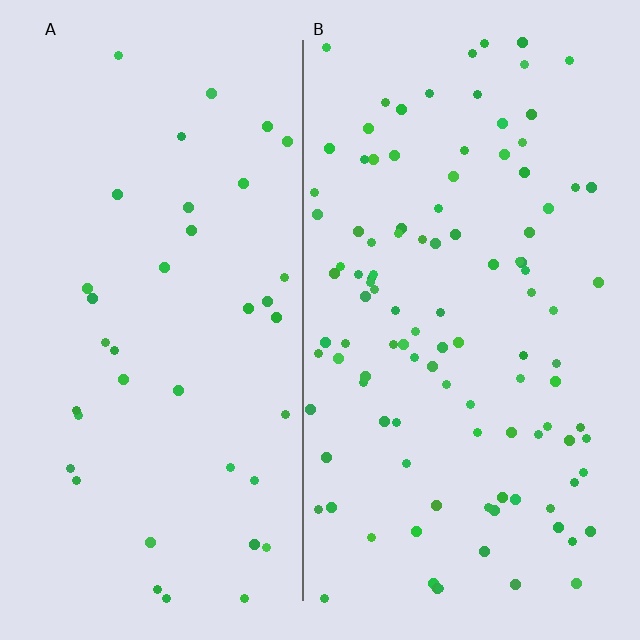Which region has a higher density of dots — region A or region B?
B (the right).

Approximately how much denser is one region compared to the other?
Approximately 2.8× — region B over region A.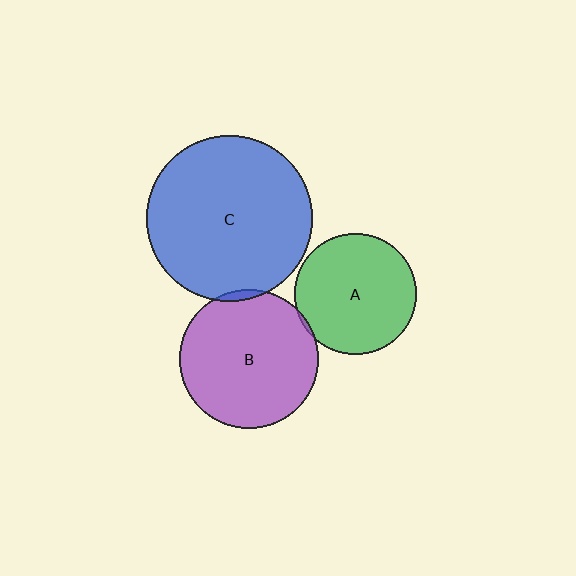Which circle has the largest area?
Circle C (blue).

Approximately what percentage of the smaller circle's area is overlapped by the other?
Approximately 5%.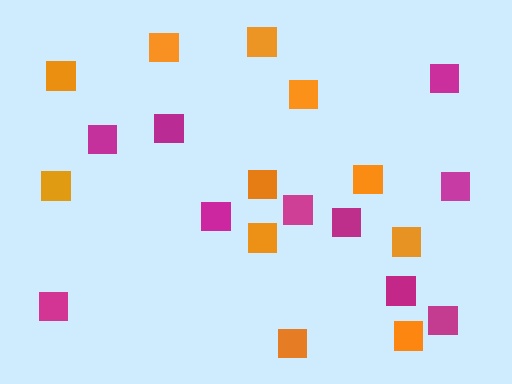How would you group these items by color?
There are 2 groups: one group of orange squares (11) and one group of magenta squares (10).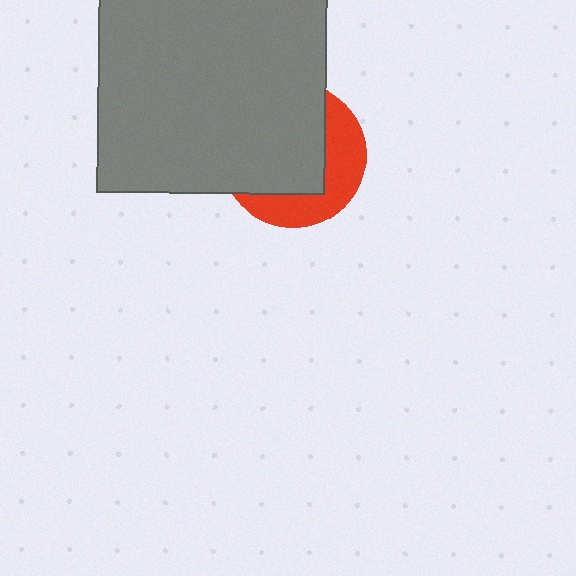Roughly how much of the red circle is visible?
A small part of it is visible (roughly 37%).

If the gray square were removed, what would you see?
You would see the complete red circle.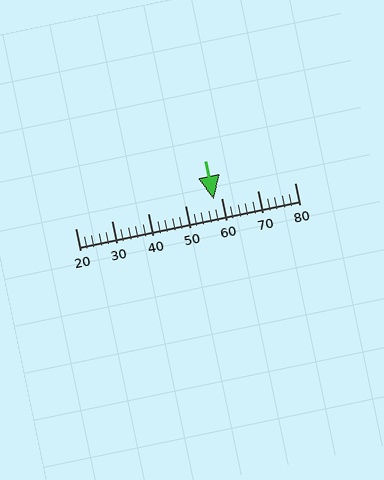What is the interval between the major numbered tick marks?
The major tick marks are spaced 10 units apart.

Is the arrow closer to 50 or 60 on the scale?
The arrow is closer to 60.